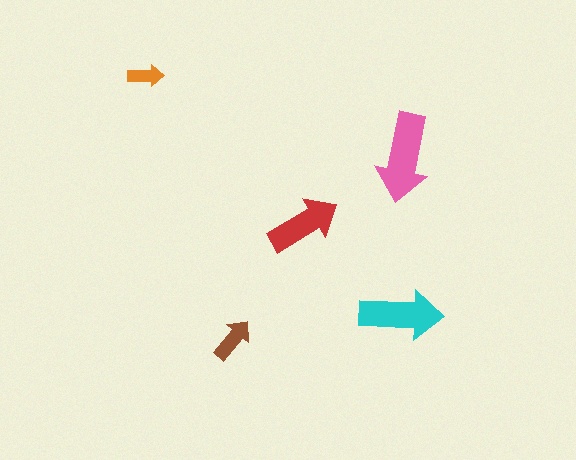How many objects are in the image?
There are 5 objects in the image.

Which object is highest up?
The orange arrow is topmost.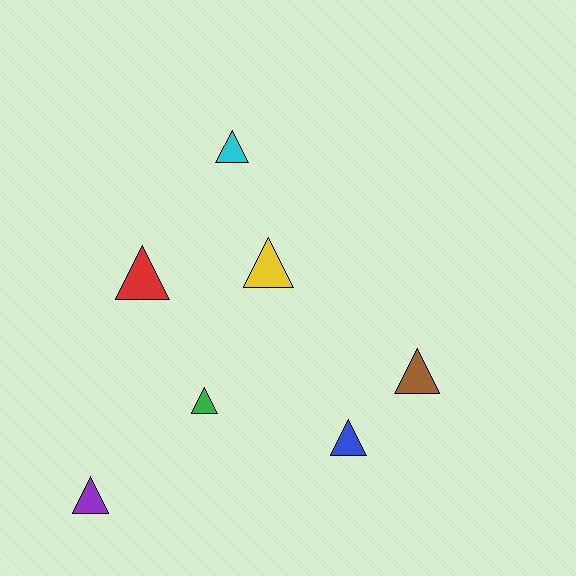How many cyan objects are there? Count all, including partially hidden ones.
There is 1 cyan object.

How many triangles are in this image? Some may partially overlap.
There are 7 triangles.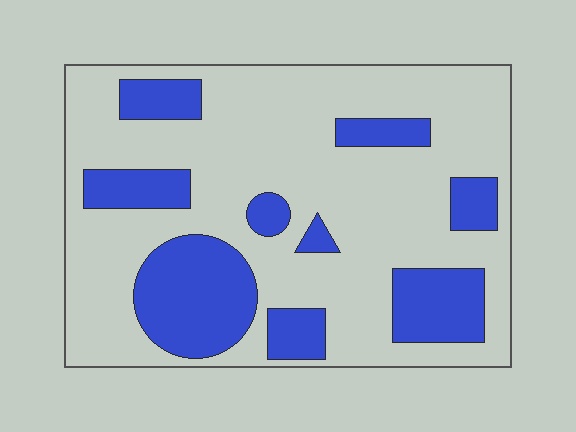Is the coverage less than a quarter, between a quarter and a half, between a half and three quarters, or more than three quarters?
Between a quarter and a half.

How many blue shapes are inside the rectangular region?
9.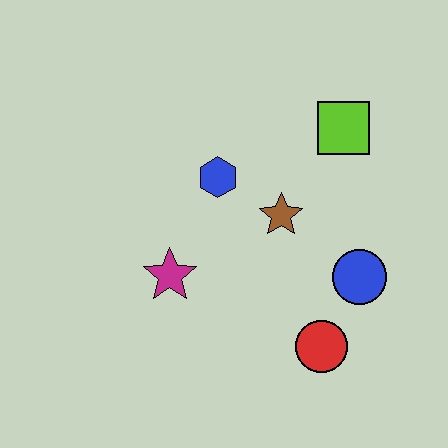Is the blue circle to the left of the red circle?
No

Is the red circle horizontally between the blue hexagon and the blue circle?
Yes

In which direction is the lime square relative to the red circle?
The lime square is above the red circle.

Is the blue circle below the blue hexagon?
Yes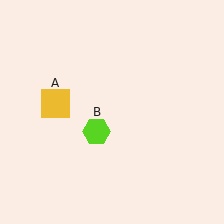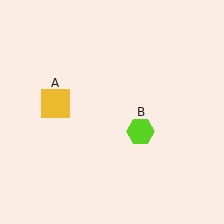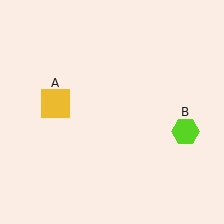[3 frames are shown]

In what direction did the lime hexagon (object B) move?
The lime hexagon (object B) moved right.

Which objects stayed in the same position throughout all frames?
Yellow square (object A) remained stationary.